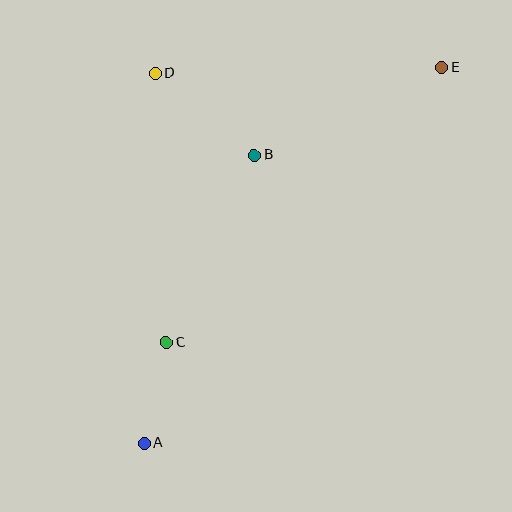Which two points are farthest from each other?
Points A and E are farthest from each other.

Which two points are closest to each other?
Points A and C are closest to each other.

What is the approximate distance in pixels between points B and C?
The distance between B and C is approximately 207 pixels.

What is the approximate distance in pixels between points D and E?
The distance between D and E is approximately 287 pixels.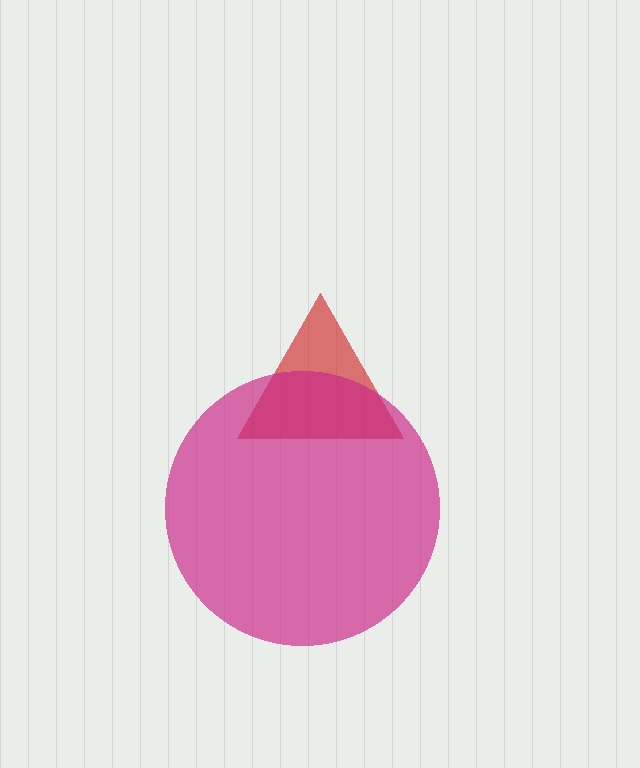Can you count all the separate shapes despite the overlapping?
Yes, there are 2 separate shapes.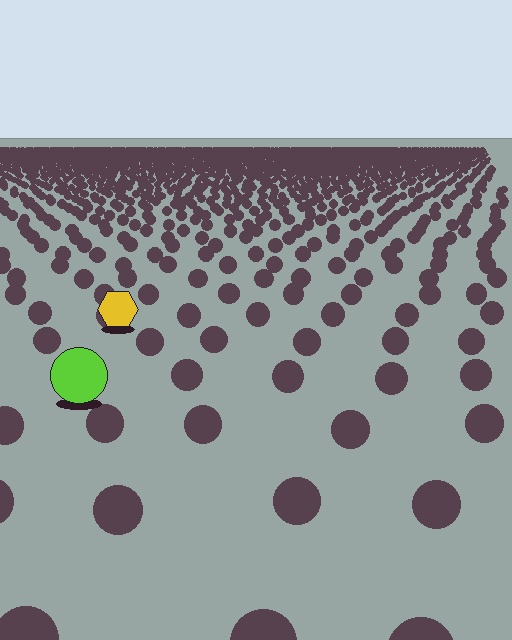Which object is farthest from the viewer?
The yellow hexagon is farthest from the viewer. It appears smaller and the ground texture around it is denser.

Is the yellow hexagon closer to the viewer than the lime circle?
No. The lime circle is closer — you can tell from the texture gradient: the ground texture is coarser near it.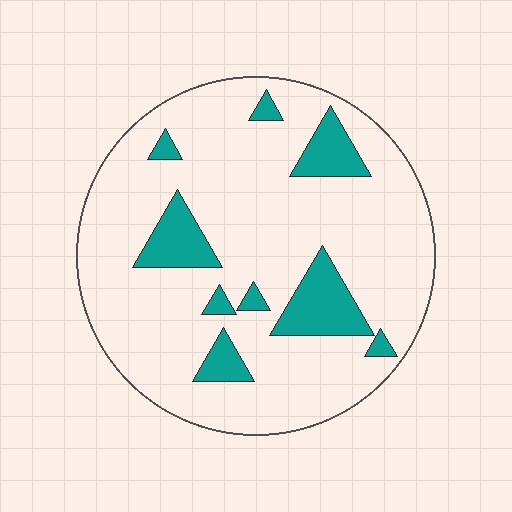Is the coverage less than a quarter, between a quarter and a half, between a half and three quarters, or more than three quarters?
Less than a quarter.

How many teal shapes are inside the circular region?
9.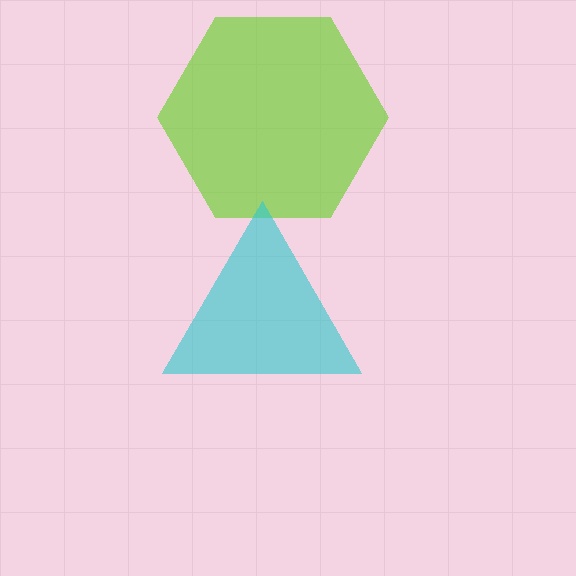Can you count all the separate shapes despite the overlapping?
Yes, there are 2 separate shapes.